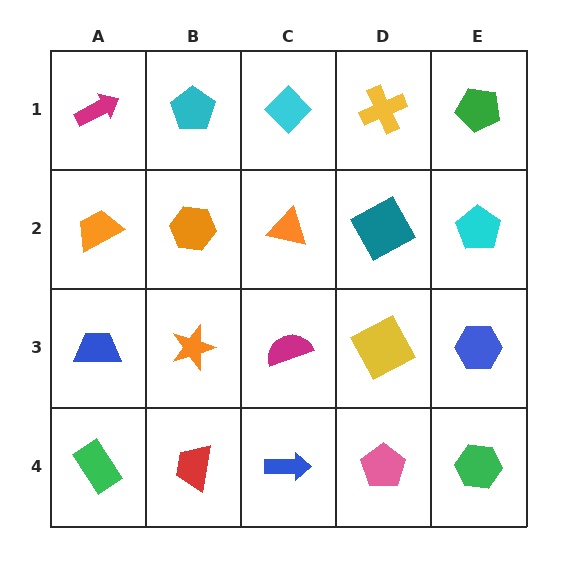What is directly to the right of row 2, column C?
A teal square.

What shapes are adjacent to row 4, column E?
A blue hexagon (row 3, column E), a pink pentagon (row 4, column D).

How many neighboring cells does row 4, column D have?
3.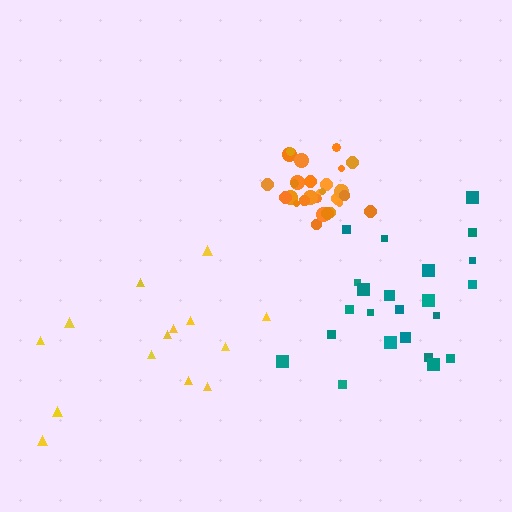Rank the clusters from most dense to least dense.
orange, teal, yellow.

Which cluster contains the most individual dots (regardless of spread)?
Orange (31).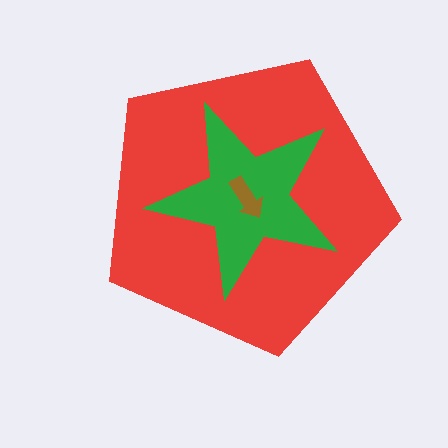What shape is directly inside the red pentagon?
The green star.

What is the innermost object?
The brown arrow.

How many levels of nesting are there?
3.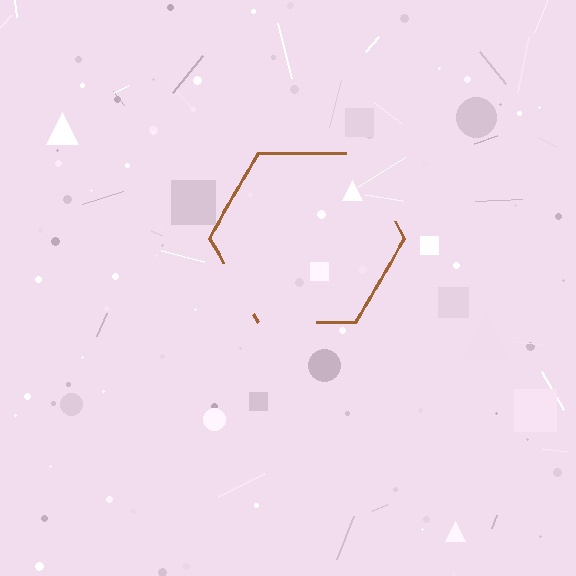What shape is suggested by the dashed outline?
The dashed outline suggests a hexagon.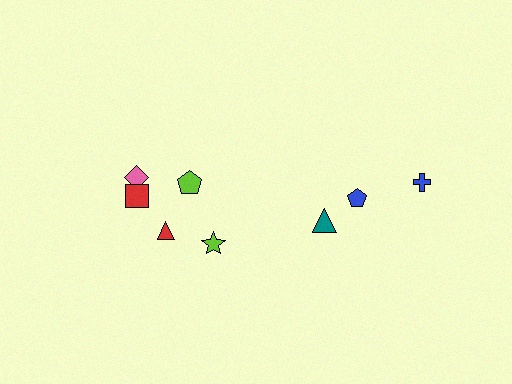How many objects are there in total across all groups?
There are 8 objects.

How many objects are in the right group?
There are 3 objects.